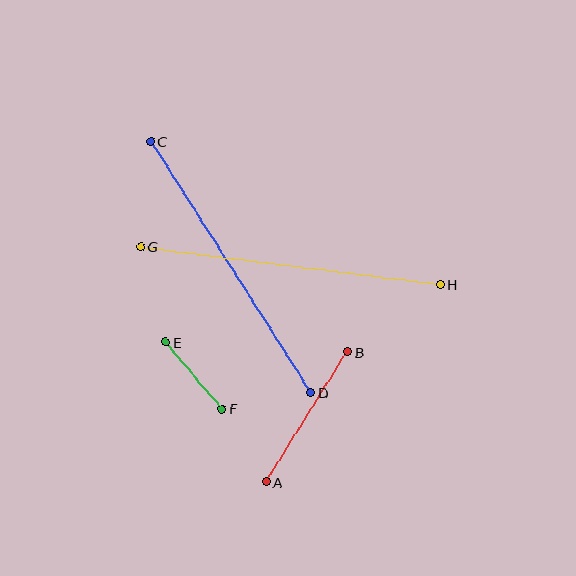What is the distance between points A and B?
The distance is approximately 153 pixels.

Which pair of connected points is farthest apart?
Points G and H are farthest apart.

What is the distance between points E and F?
The distance is approximately 87 pixels.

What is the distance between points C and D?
The distance is approximately 298 pixels.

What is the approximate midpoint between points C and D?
The midpoint is at approximately (231, 267) pixels.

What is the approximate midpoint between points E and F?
The midpoint is at approximately (194, 375) pixels.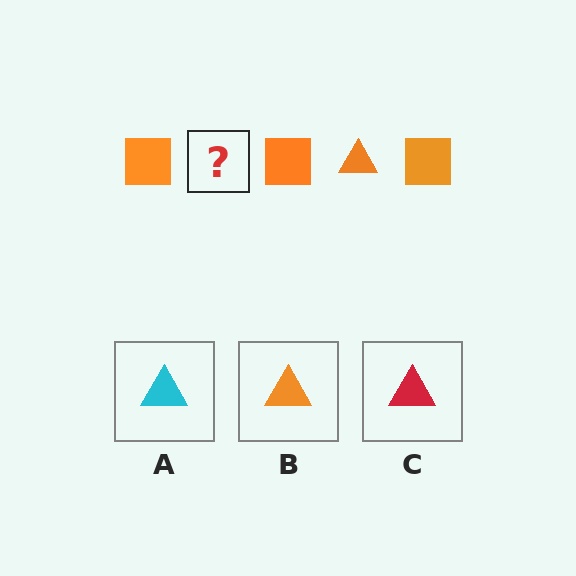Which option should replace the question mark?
Option B.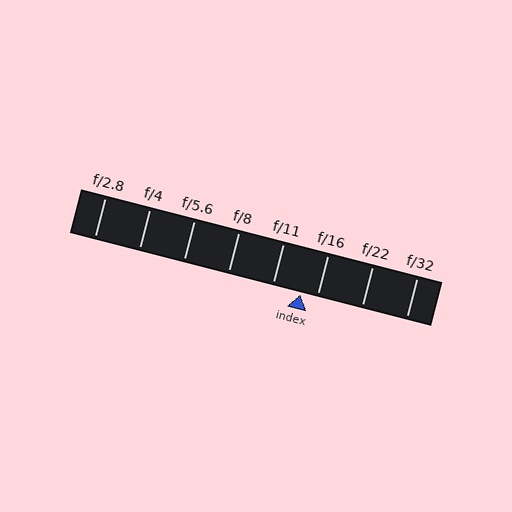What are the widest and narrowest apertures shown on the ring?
The widest aperture shown is f/2.8 and the narrowest is f/32.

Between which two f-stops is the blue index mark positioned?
The index mark is between f/11 and f/16.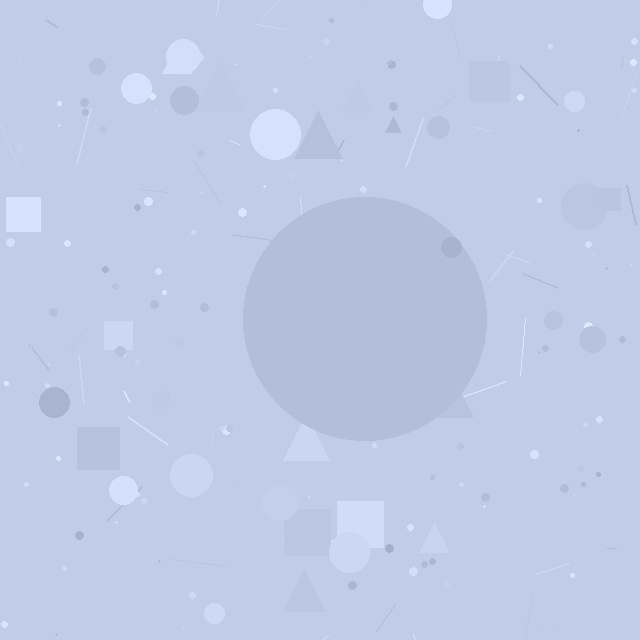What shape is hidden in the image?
A circle is hidden in the image.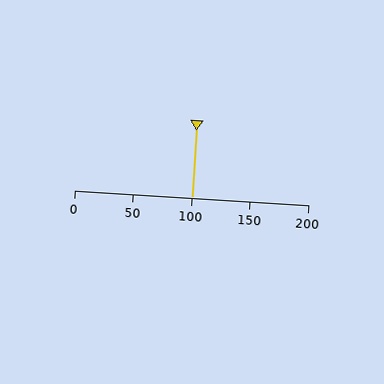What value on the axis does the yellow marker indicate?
The marker indicates approximately 100.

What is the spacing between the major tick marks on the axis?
The major ticks are spaced 50 apart.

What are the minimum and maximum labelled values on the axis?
The axis runs from 0 to 200.